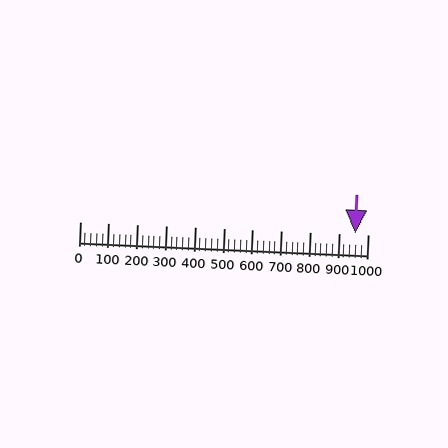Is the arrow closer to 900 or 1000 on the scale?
The arrow is closer to 1000.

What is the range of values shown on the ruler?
The ruler shows values from 0 to 1000.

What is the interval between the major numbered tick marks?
The major tick marks are spaced 100 units apart.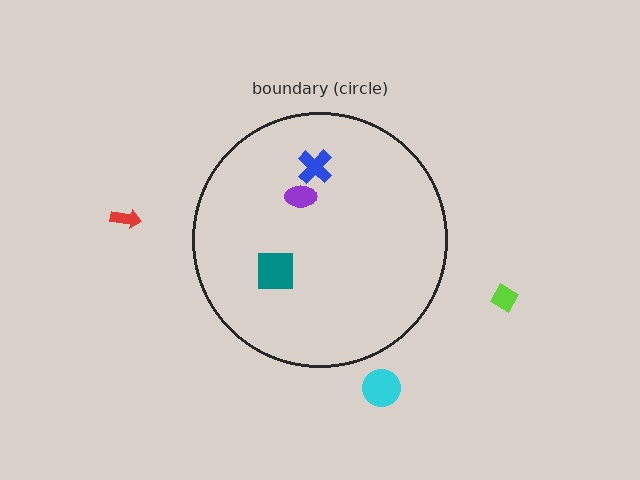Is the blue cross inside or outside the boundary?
Inside.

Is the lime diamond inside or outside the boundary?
Outside.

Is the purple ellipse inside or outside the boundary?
Inside.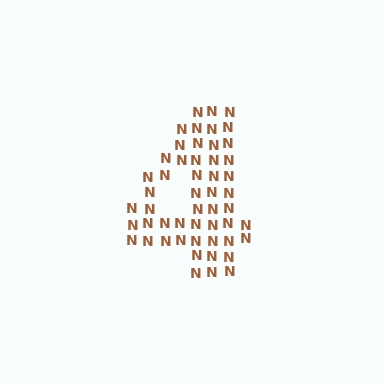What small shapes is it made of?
It is made of small letter N's.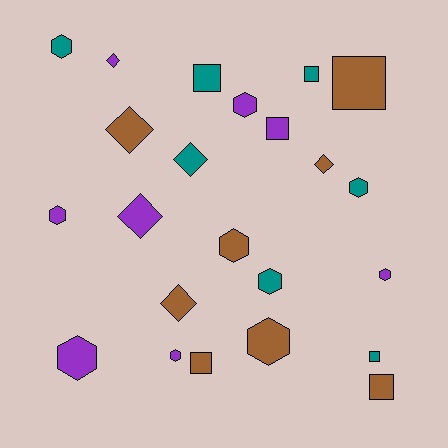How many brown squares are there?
There are 3 brown squares.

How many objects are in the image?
There are 23 objects.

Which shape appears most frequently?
Hexagon, with 10 objects.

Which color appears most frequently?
Brown, with 8 objects.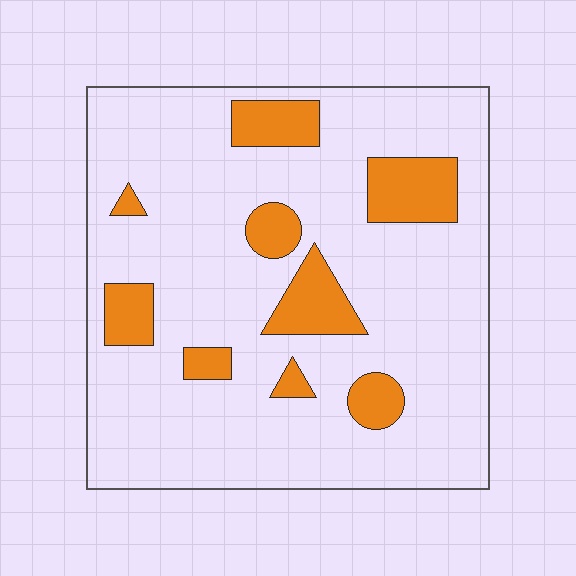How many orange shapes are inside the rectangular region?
9.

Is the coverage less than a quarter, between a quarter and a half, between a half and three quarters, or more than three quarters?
Less than a quarter.